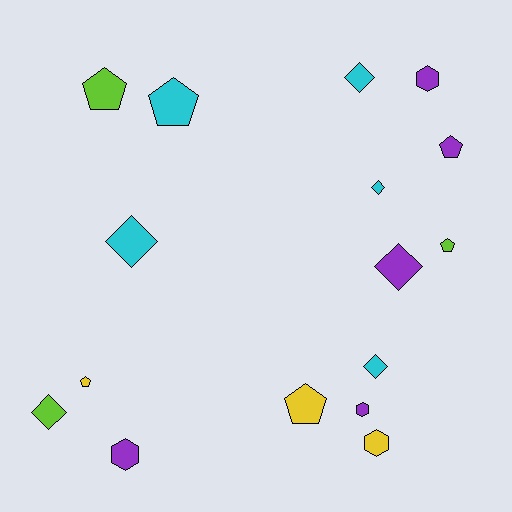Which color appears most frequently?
Purple, with 5 objects.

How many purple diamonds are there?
There is 1 purple diamond.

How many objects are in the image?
There are 16 objects.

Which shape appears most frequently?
Pentagon, with 6 objects.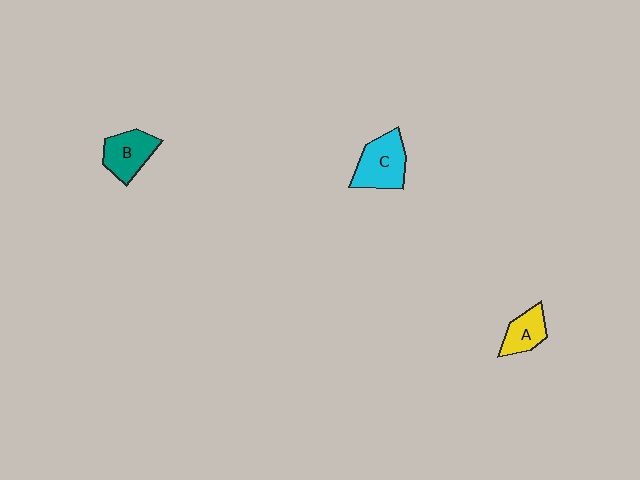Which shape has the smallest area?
Shape A (yellow).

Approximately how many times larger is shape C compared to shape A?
Approximately 1.5 times.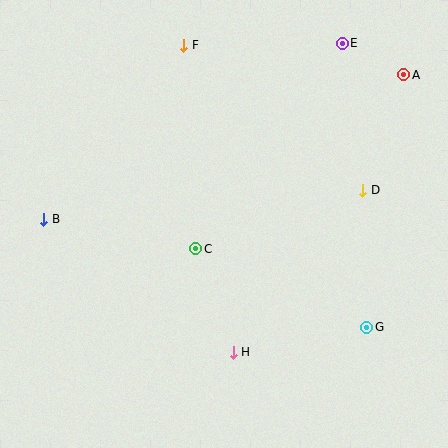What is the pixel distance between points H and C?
The distance between H and C is 110 pixels.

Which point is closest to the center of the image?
Point C at (196, 249) is closest to the center.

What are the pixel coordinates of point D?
Point D is at (363, 190).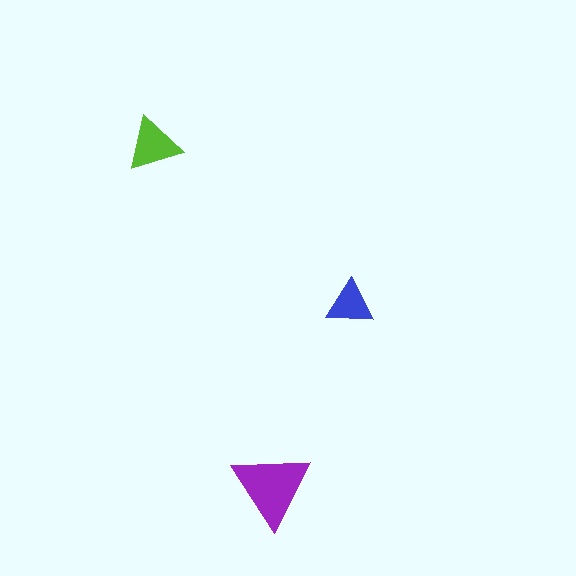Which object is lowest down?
The purple triangle is bottommost.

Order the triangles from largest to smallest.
the purple one, the lime one, the blue one.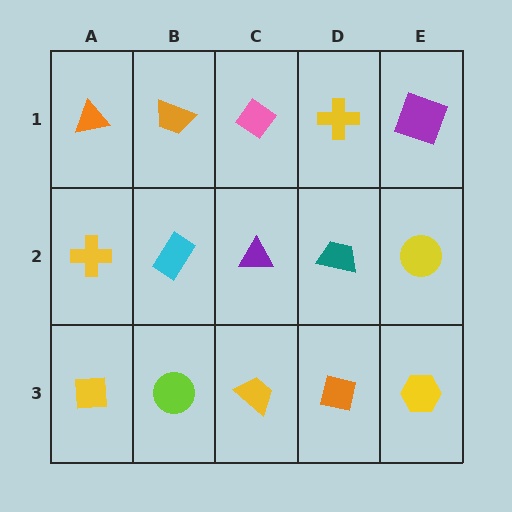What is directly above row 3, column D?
A teal trapezoid.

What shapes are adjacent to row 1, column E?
A yellow circle (row 2, column E), a yellow cross (row 1, column D).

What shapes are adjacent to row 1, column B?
A cyan rectangle (row 2, column B), an orange triangle (row 1, column A), a pink diamond (row 1, column C).